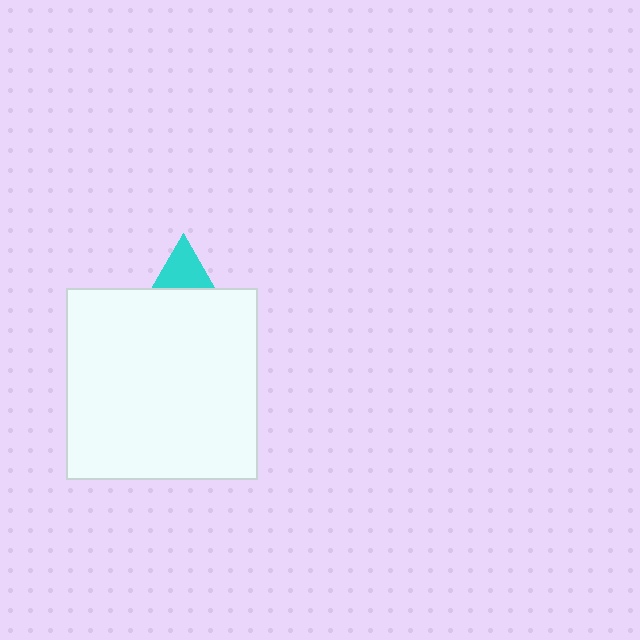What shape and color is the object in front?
The object in front is a white square.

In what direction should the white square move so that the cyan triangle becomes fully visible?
The white square should move down. That is the shortest direction to clear the overlap and leave the cyan triangle fully visible.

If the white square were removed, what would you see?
You would see the complete cyan triangle.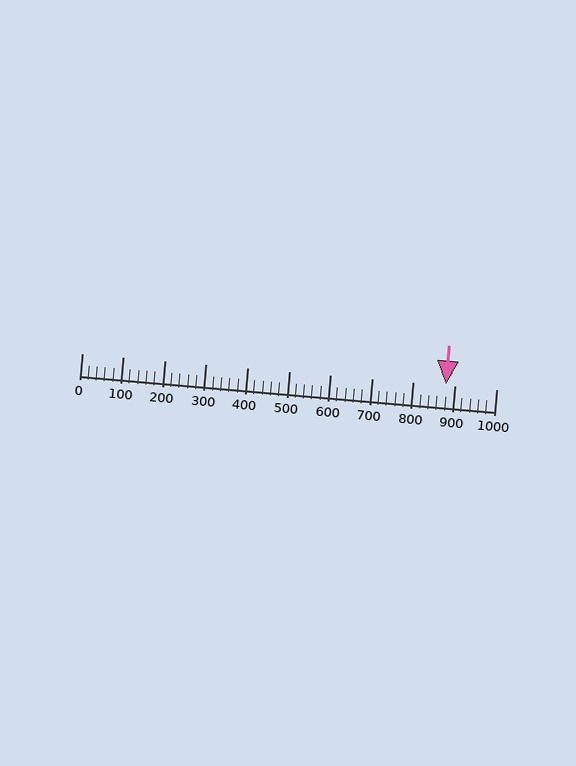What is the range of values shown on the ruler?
The ruler shows values from 0 to 1000.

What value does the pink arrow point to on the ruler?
The pink arrow points to approximately 880.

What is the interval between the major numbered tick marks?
The major tick marks are spaced 100 units apart.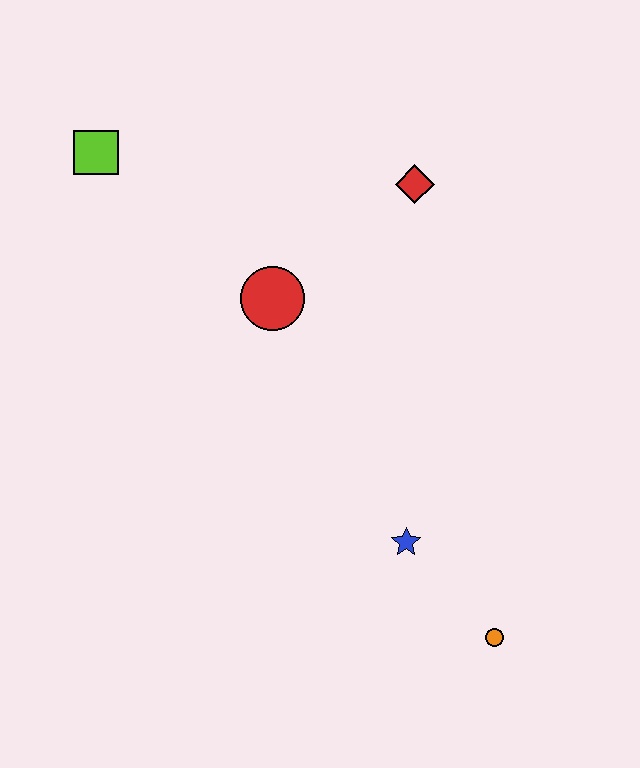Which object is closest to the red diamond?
The red circle is closest to the red diamond.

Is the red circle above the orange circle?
Yes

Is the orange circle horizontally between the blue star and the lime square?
No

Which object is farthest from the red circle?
The orange circle is farthest from the red circle.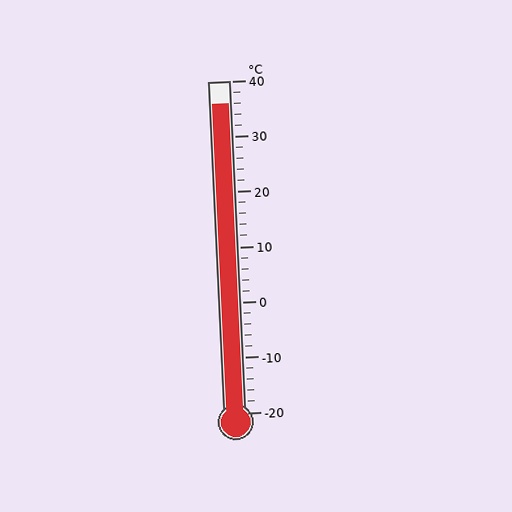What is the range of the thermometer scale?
The thermometer scale ranges from -20°C to 40°C.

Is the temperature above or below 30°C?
The temperature is above 30°C.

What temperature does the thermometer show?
The thermometer shows approximately 36°C.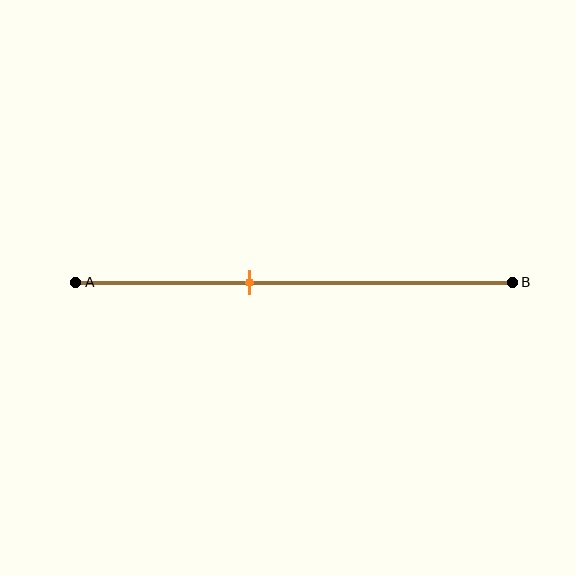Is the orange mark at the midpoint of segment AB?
No, the mark is at about 40% from A, not at the 50% midpoint.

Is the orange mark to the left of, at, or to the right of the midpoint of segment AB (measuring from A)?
The orange mark is to the left of the midpoint of segment AB.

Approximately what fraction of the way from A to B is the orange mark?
The orange mark is approximately 40% of the way from A to B.